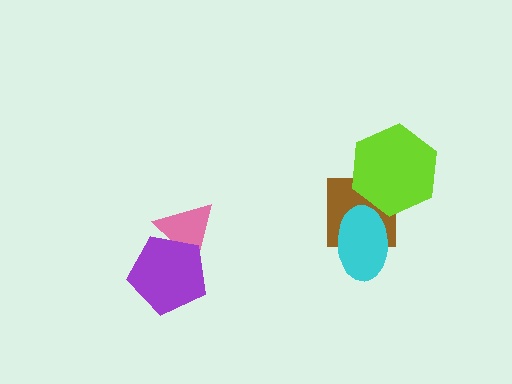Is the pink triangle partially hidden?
Yes, it is partially covered by another shape.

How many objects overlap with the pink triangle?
1 object overlaps with the pink triangle.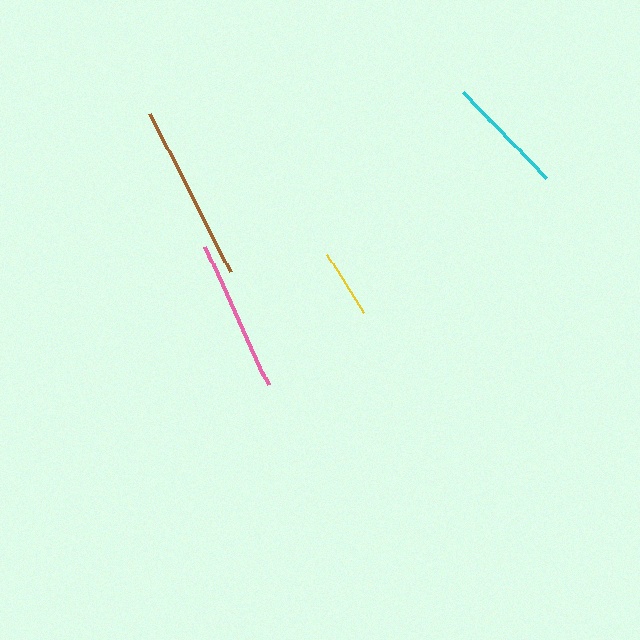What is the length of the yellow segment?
The yellow segment is approximately 68 pixels long.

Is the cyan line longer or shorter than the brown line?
The brown line is longer than the cyan line.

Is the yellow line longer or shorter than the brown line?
The brown line is longer than the yellow line.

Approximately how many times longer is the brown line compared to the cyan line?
The brown line is approximately 1.5 times the length of the cyan line.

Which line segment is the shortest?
The yellow line is the shortest at approximately 68 pixels.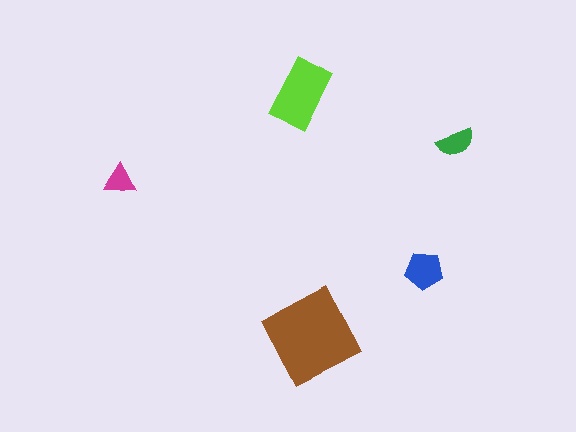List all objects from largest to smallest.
The brown diamond, the lime rectangle, the blue pentagon, the green semicircle, the magenta triangle.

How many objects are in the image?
There are 5 objects in the image.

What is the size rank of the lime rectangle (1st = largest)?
2nd.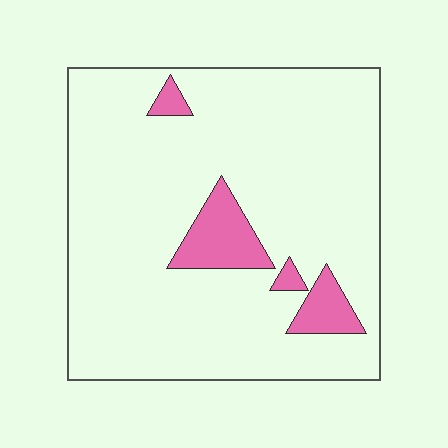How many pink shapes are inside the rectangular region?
4.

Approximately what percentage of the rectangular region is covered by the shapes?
Approximately 10%.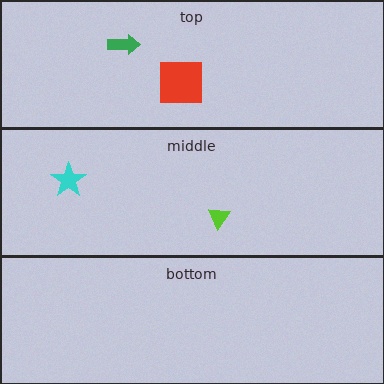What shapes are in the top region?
The red square, the green arrow.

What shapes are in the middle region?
The cyan star, the lime triangle.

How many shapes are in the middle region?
2.